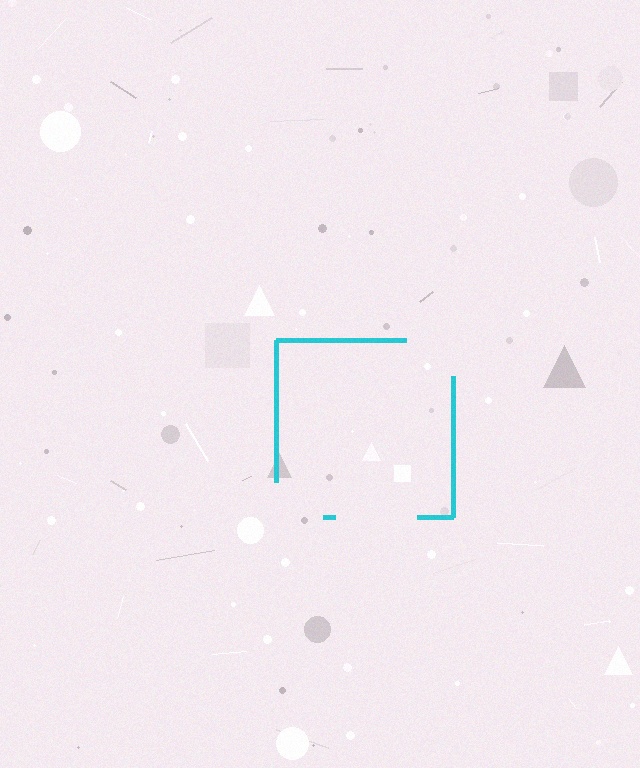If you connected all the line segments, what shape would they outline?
They would outline a square.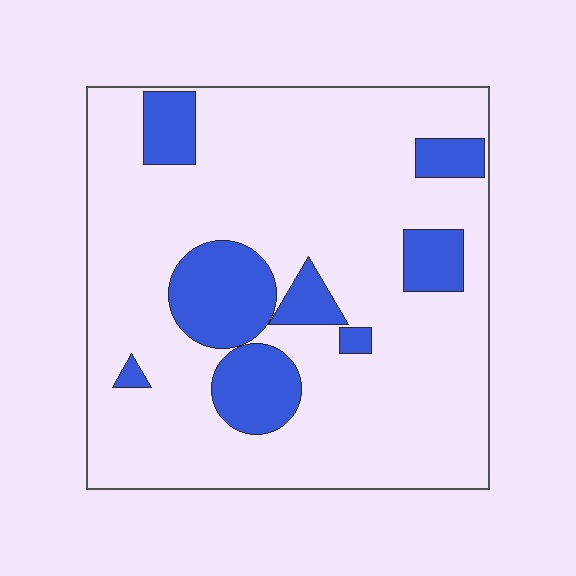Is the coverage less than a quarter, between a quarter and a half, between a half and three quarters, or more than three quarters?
Less than a quarter.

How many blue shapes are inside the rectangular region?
8.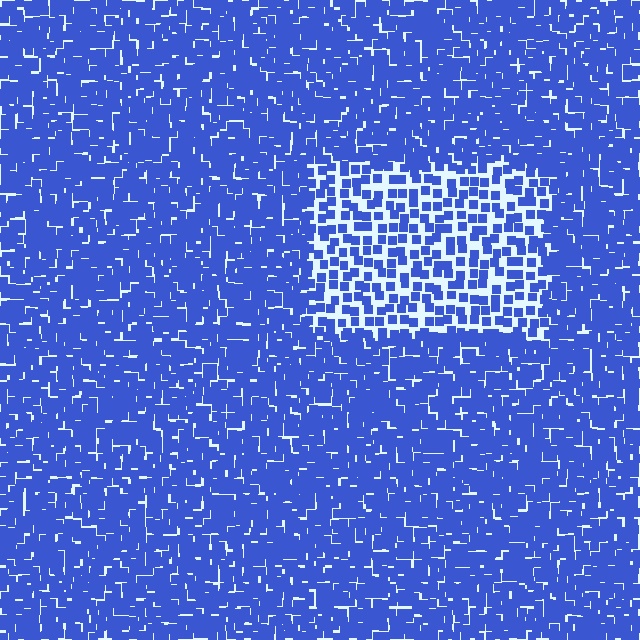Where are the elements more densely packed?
The elements are more densely packed outside the rectangle boundary.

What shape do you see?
I see a rectangle.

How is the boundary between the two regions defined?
The boundary is defined by a change in element density (approximately 2.1x ratio). All elements are the same color, size, and shape.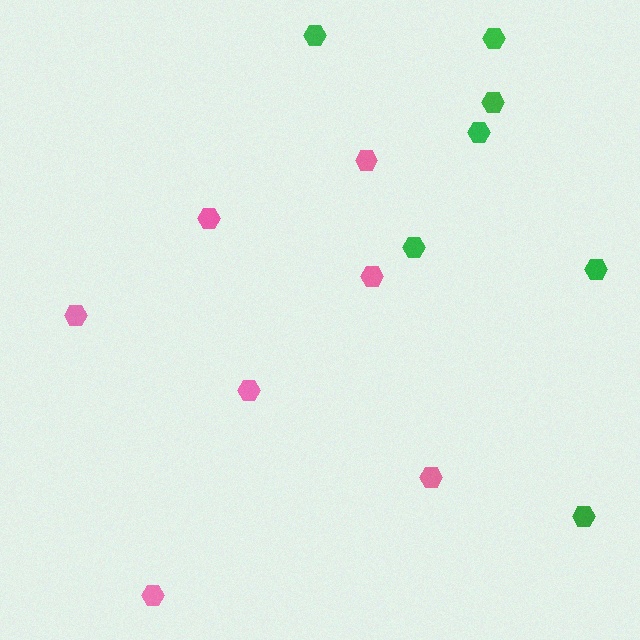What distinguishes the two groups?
There are 2 groups: one group of pink hexagons (7) and one group of green hexagons (7).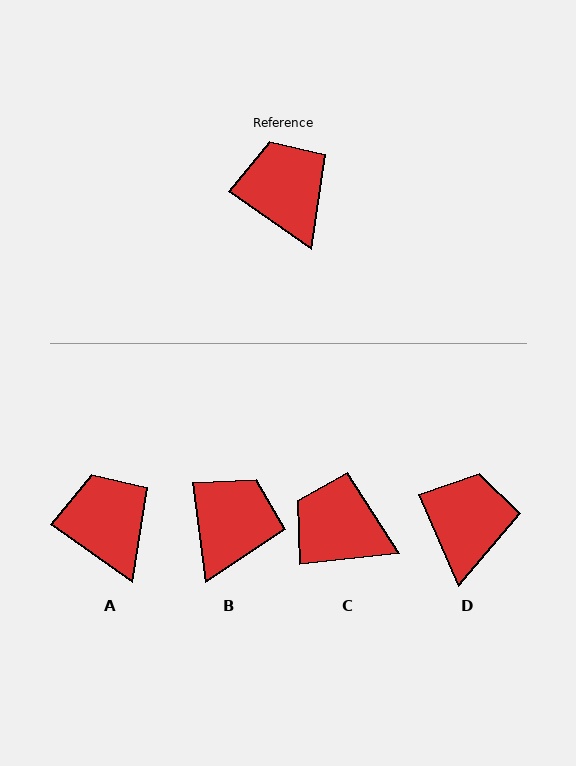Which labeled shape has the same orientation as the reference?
A.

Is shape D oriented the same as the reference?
No, it is off by about 32 degrees.